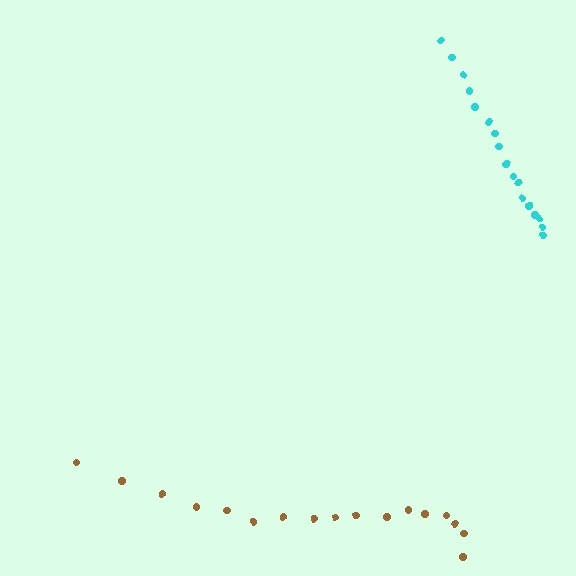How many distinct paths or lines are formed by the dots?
There are 2 distinct paths.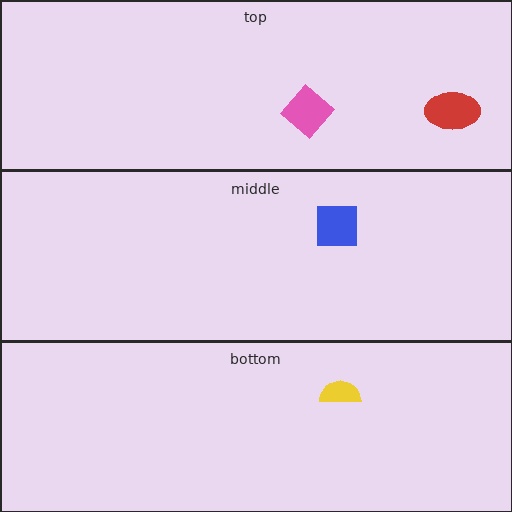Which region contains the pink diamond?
The top region.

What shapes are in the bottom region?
The yellow semicircle.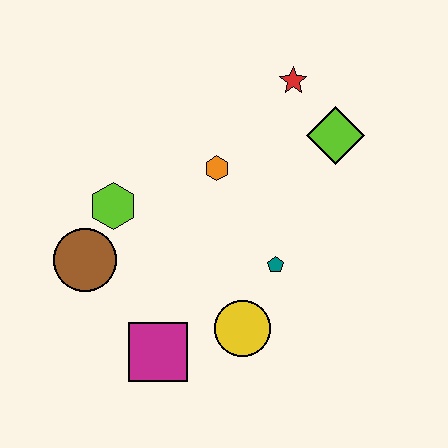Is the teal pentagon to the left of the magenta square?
No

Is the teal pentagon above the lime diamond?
No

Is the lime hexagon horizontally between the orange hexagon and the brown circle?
Yes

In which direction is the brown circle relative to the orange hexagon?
The brown circle is to the left of the orange hexagon.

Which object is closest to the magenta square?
The yellow circle is closest to the magenta square.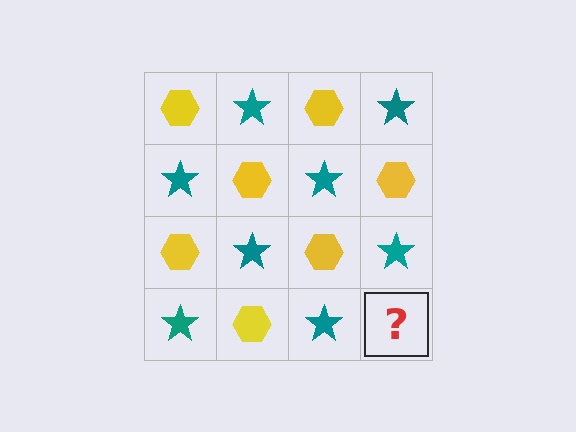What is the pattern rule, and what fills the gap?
The rule is that it alternates yellow hexagon and teal star in a checkerboard pattern. The gap should be filled with a yellow hexagon.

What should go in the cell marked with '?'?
The missing cell should contain a yellow hexagon.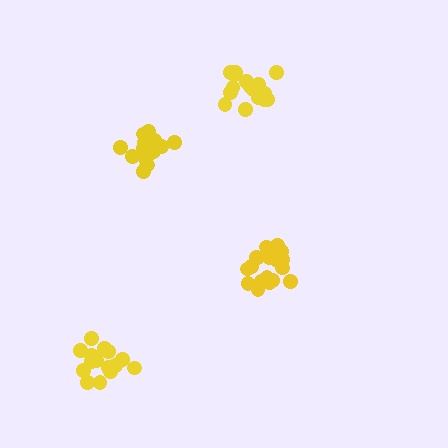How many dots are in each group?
Group 1: 20 dots, Group 2: 21 dots, Group 3: 19 dots, Group 4: 15 dots (75 total).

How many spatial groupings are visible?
There are 4 spatial groupings.